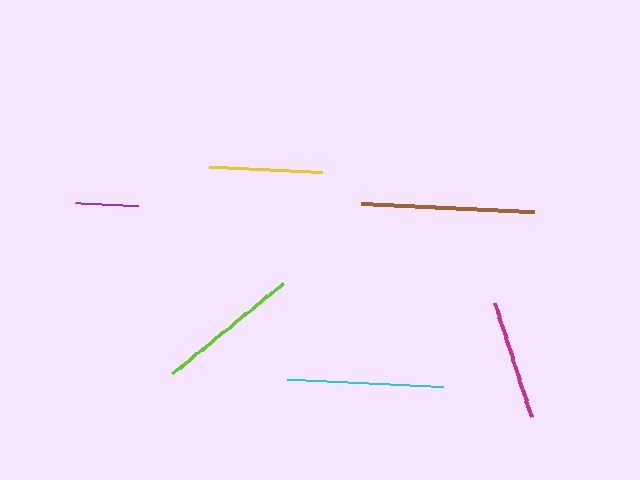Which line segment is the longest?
The brown line is the longest at approximately 173 pixels.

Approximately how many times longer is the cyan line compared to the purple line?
The cyan line is approximately 2.5 times the length of the purple line.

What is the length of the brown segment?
The brown segment is approximately 173 pixels long.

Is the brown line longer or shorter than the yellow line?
The brown line is longer than the yellow line.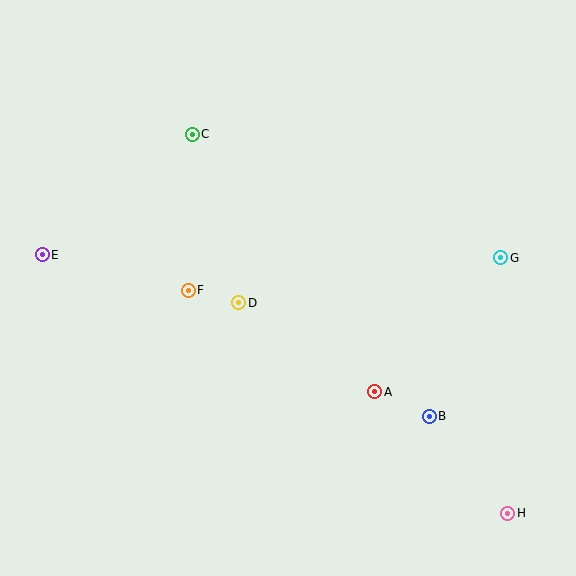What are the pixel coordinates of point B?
Point B is at (429, 416).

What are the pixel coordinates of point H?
Point H is at (508, 513).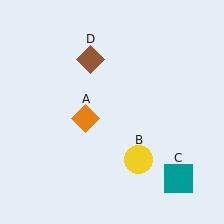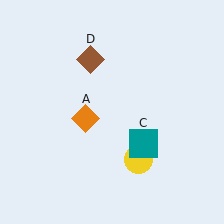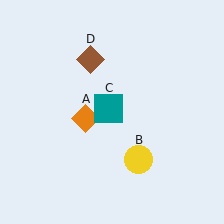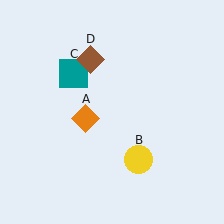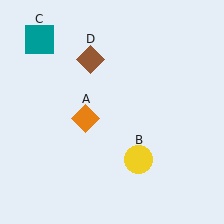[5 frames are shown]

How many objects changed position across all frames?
1 object changed position: teal square (object C).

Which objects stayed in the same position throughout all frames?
Orange diamond (object A) and yellow circle (object B) and brown diamond (object D) remained stationary.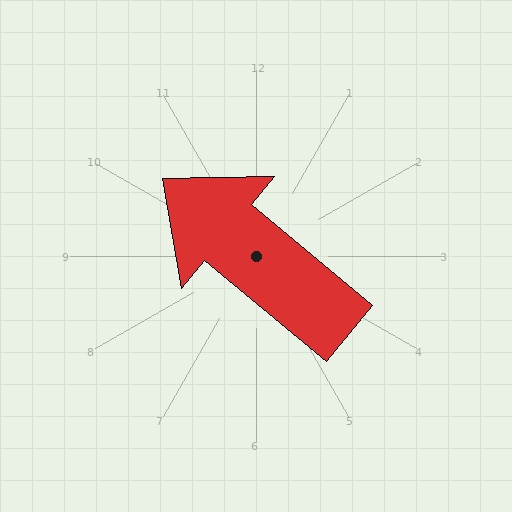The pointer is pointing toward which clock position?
Roughly 10 o'clock.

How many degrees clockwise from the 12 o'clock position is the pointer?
Approximately 310 degrees.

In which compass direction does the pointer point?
Northwest.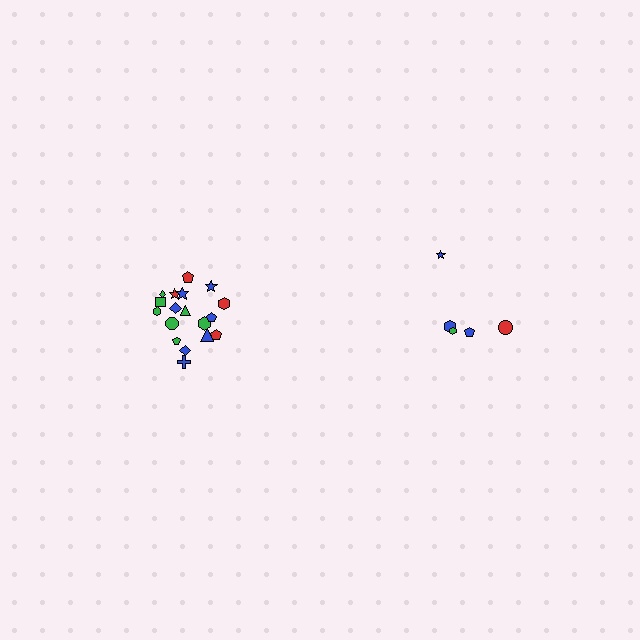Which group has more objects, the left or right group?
The left group.